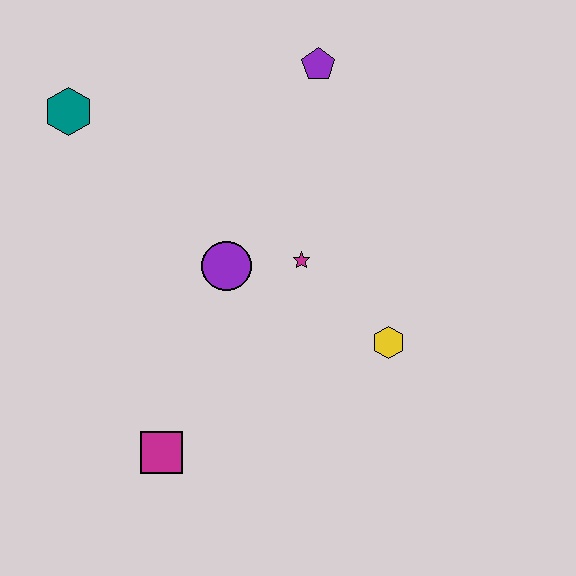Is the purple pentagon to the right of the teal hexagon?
Yes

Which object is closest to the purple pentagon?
The magenta star is closest to the purple pentagon.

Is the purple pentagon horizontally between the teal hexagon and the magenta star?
No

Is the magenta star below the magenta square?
No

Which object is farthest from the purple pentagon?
The magenta square is farthest from the purple pentagon.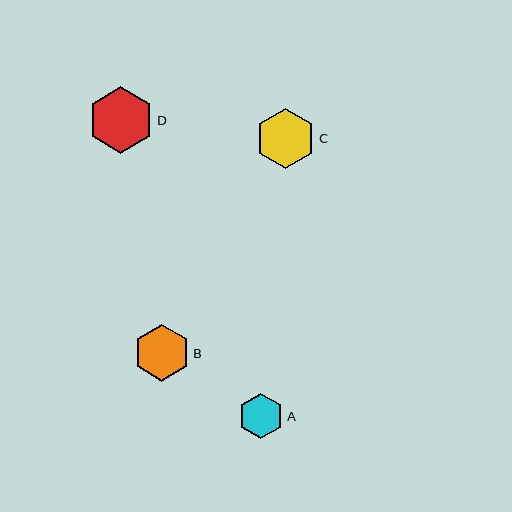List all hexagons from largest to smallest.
From largest to smallest: D, C, B, A.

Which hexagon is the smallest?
Hexagon A is the smallest with a size of approximately 46 pixels.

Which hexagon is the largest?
Hexagon D is the largest with a size of approximately 66 pixels.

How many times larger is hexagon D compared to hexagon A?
Hexagon D is approximately 1.5 times the size of hexagon A.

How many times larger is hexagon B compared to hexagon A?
Hexagon B is approximately 1.2 times the size of hexagon A.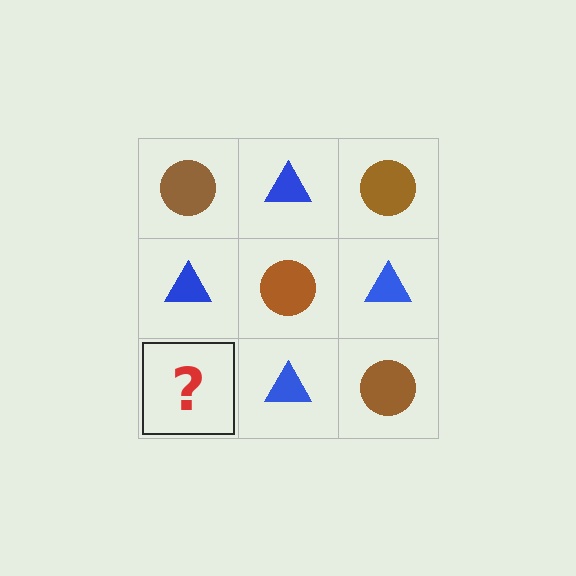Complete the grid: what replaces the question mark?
The question mark should be replaced with a brown circle.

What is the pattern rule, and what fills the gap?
The rule is that it alternates brown circle and blue triangle in a checkerboard pattern. The gap should be filled with a brown circle.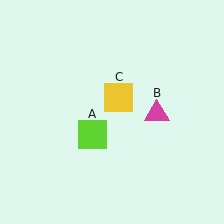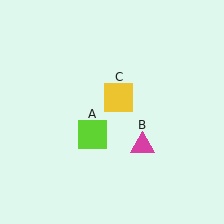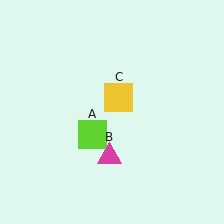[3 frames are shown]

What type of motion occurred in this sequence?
The magenta triangle (object B) rotated clockwise around the center of the scene.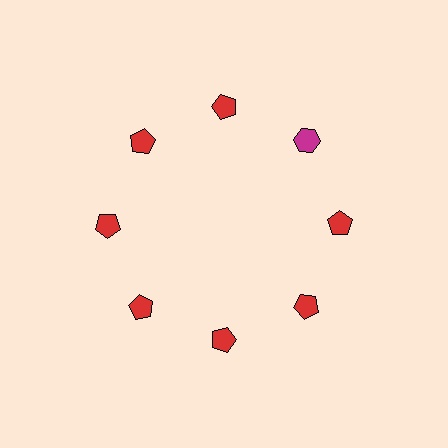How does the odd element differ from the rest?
It differs in both color (magenta instead of red) and shape (hexagon instead of pentagon).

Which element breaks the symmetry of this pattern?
The magenta hexagon at roughly the 2 o'clock position breaks the symmetry. All other shapes are red pentagons.